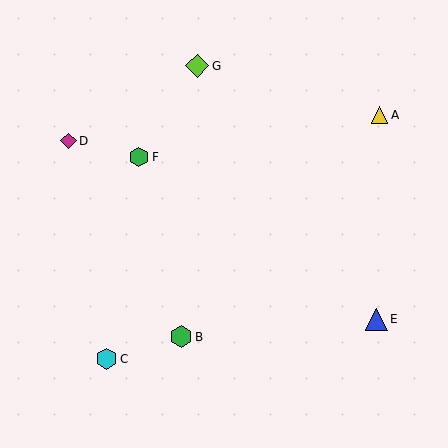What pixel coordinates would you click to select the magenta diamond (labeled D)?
Click at (69, 141) to select the magenta diamond D.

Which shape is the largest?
The lime diamond (labeled G) is the largest.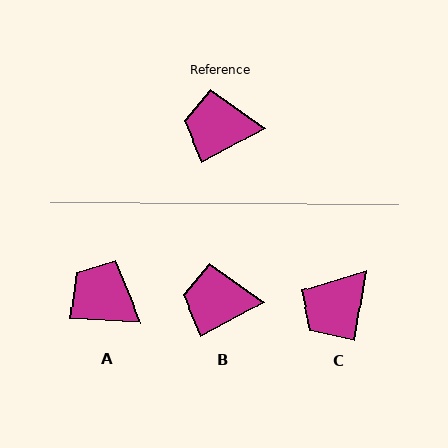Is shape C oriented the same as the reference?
No, it is off by about 53 degrees.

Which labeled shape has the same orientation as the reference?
B.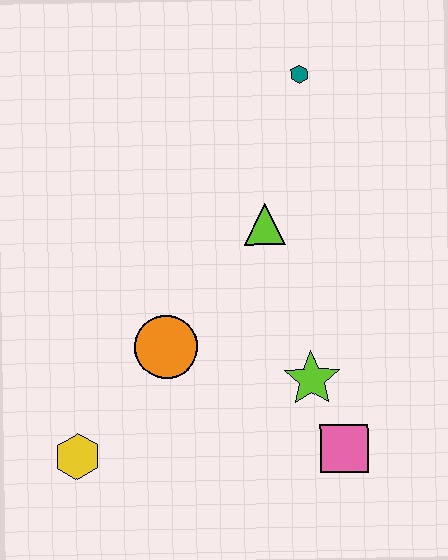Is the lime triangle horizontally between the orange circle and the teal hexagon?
Yes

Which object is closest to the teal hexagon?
The lime triangle is closest to the teal hexagon.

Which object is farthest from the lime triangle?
The yellow hexagon is farthest from the lime triangle.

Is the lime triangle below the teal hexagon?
Yes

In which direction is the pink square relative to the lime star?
The pink square is below the lime star.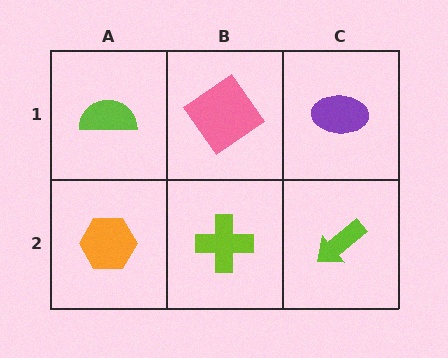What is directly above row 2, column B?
A pink diamond.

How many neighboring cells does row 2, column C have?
2.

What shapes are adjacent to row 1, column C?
A lime arrow (row 2, column C), a pink diamond (row 1, column B).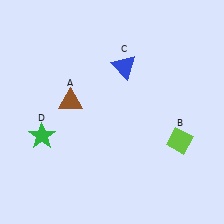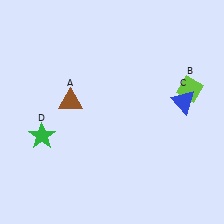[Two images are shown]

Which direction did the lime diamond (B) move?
The lime diamond (B) moved up.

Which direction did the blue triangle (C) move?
The blue triangle (C) moved right.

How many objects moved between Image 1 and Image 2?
2 objects moved between the two images.